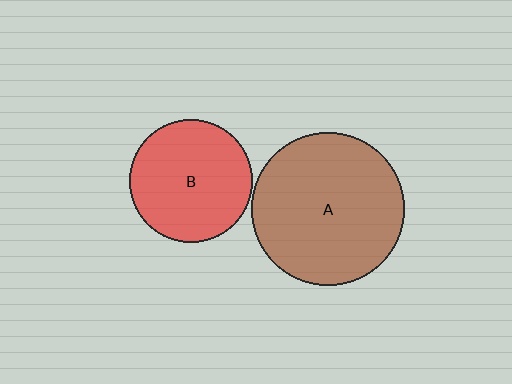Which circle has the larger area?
Circle A (brown).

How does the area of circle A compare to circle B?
Approximately 1.5 times.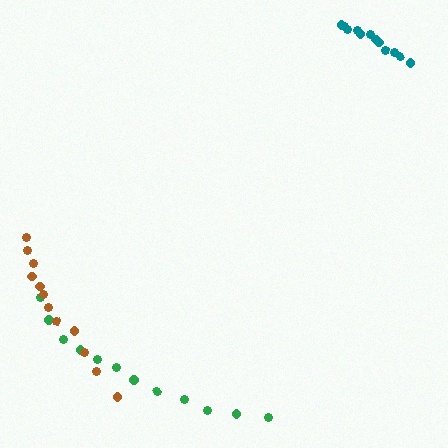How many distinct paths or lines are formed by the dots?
There are 3 distinct paths.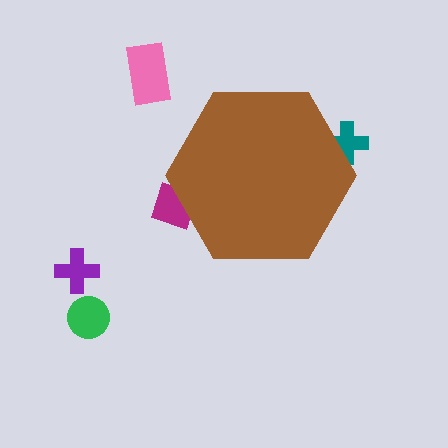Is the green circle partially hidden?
No, the green circle is fully visible.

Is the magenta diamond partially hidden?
Yes, the magenta diamond is partially hidden behind the brown hexagon.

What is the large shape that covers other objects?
A brown hexagon.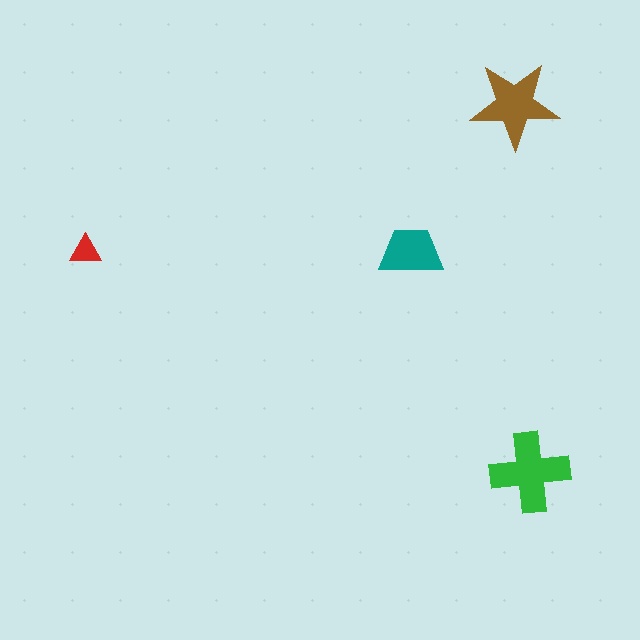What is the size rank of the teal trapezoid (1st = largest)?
3rd.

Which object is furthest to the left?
The red triangle is leftmost.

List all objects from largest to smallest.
The green cross, the brown star, the teal trapezoid, the red triangle.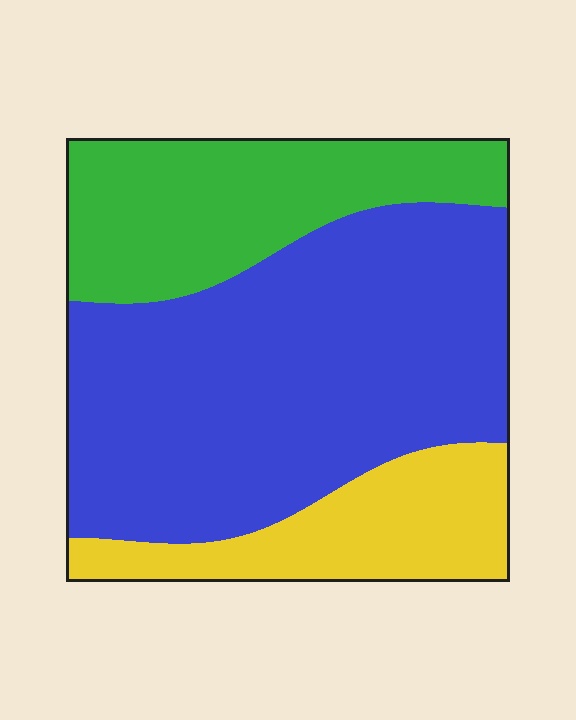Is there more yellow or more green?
Green.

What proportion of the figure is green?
Green takes up about one quarter (1/4) of the figure.